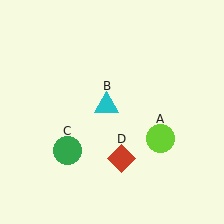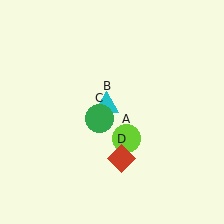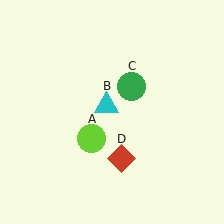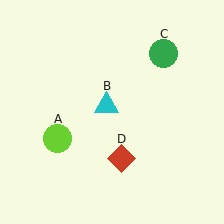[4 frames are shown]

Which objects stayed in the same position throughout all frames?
Cyan triangle (object B) and red diamond (object D) remained stationary.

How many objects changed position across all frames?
2 objects changed position: lime circle (object A), green circle (object C).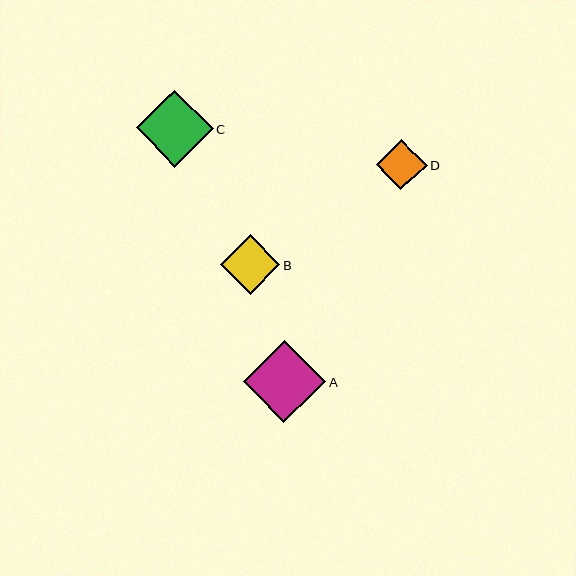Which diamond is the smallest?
Diamond D is the smallest with a size of approximately 51 pixels.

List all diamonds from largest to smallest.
From largest to smallest: A, C, B, D.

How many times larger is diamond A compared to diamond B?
Diamond A is approximately 1.4 times the size of diamond B.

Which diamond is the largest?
Diamond A is the largest with a size of approximately 83 pixels.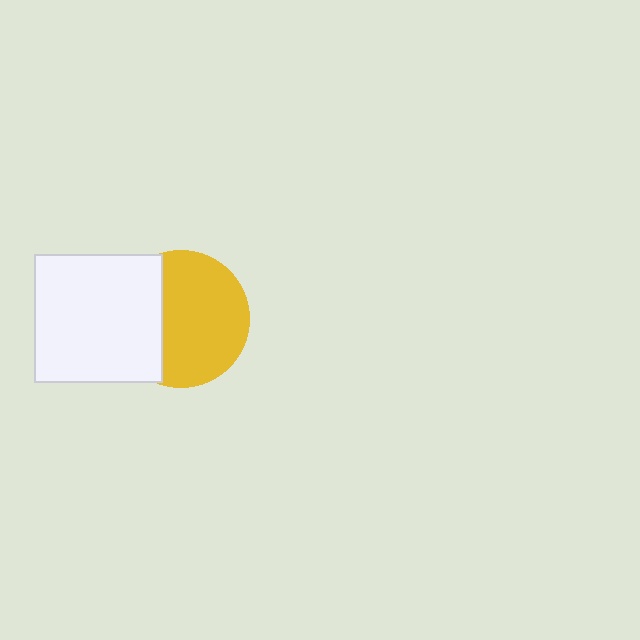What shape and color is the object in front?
The object in front is a white square.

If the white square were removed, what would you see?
You would see the complete yellow circle.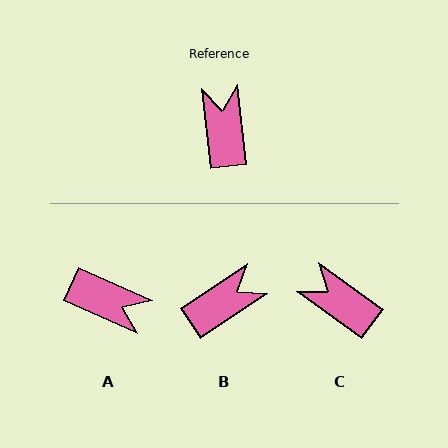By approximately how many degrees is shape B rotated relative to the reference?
Approximately 62 degrees clockwise.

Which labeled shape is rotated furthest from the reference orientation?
A, about 120 degrees away.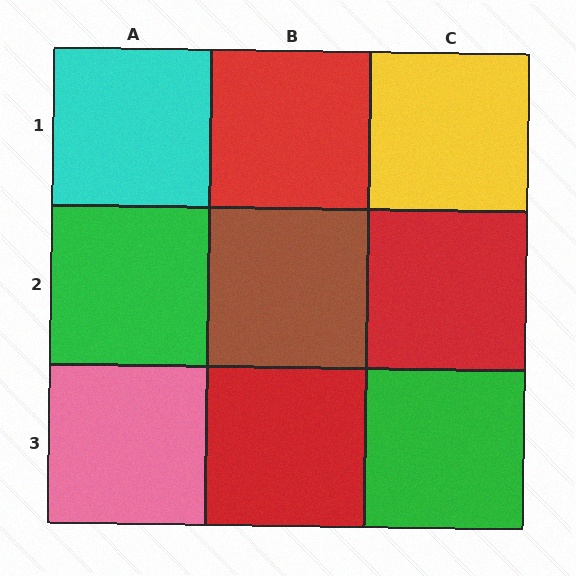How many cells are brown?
1 cell is brown.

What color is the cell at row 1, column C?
Yellow.